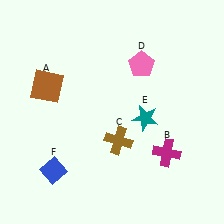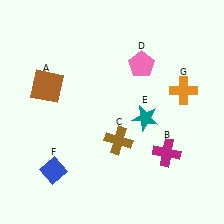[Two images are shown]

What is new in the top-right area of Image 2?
An orange cross (G) was added in the top-right area of Image 2.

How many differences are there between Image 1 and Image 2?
There is 1 difference between the two images.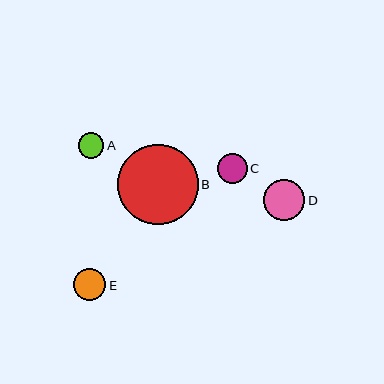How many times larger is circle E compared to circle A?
Circle E is approximately 1.3 times the size of circle A.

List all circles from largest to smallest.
From largest to smallest: B, D, E, C, A.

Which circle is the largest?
Circle B is the largest with a size of approximately 80 pixels.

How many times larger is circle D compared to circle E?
Circle D is approximately 1.3 times the size of circle E.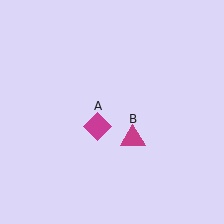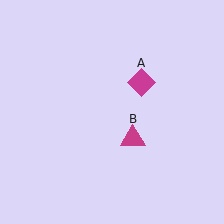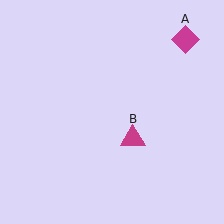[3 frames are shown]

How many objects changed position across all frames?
1 object changed position: magenta diamond (object A).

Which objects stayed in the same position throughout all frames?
Magenta triangle (object B) remained stationary.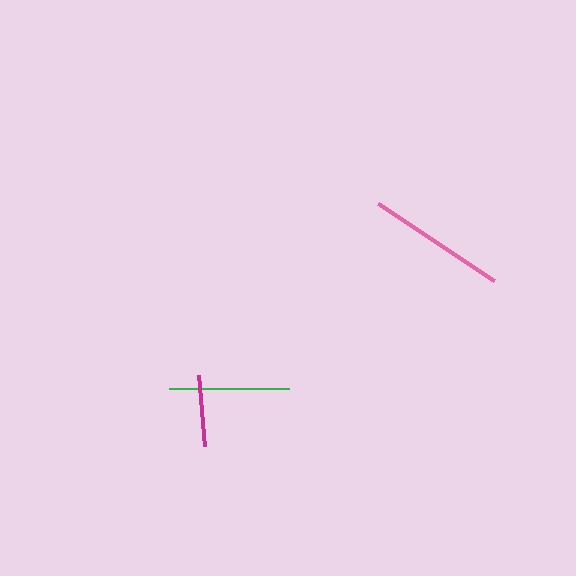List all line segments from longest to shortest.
From longest to shortest: pink, green, magenta.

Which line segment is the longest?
The pink line is the longest at approximately 139 pixels.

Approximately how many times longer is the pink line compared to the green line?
The pink line is approximately 1.2 times the length of the green line.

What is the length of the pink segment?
The pink segment is approximately 139 pixels long.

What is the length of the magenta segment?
The magenta segment is approximately 72 pixels long.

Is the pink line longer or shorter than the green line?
The pink line is longer than the green line.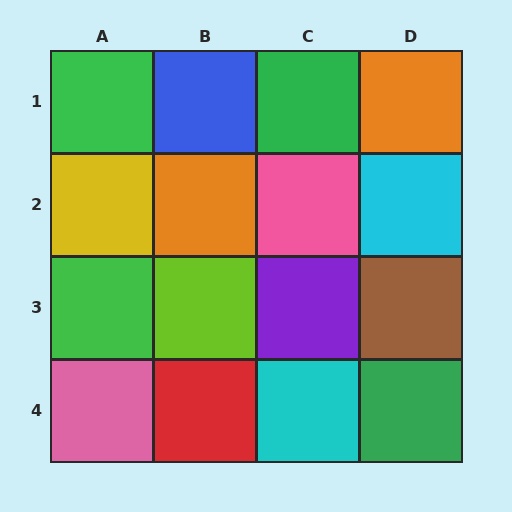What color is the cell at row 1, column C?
Green.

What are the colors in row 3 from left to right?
Green, lime, purple, brown.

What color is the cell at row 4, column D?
Green.